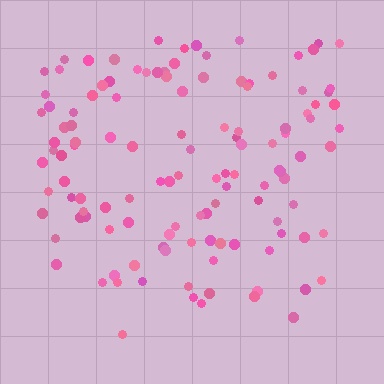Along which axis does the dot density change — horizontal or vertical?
Vertical.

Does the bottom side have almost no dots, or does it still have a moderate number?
Still a moderate number, just noticeably fewer than the top.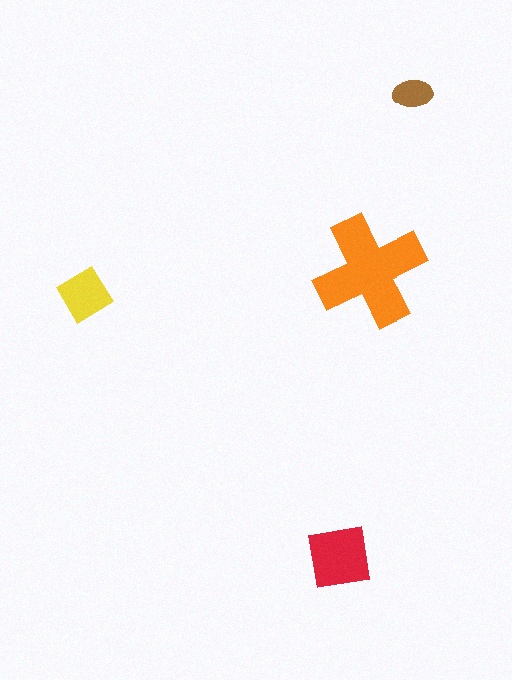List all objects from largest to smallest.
The orange cross, the red square, the yellow diamond, the brown ellipse.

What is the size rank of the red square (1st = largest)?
2nd.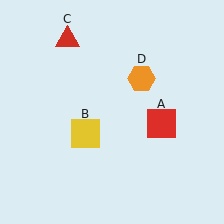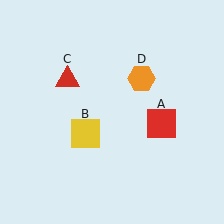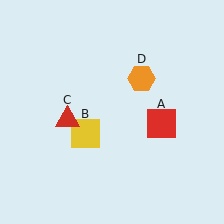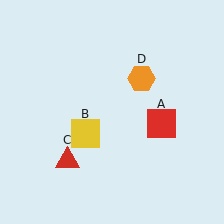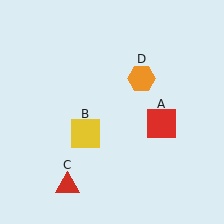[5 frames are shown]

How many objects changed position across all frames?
1 object changed position: red triangle (object C).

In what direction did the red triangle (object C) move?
The red triangle (object C) moved down.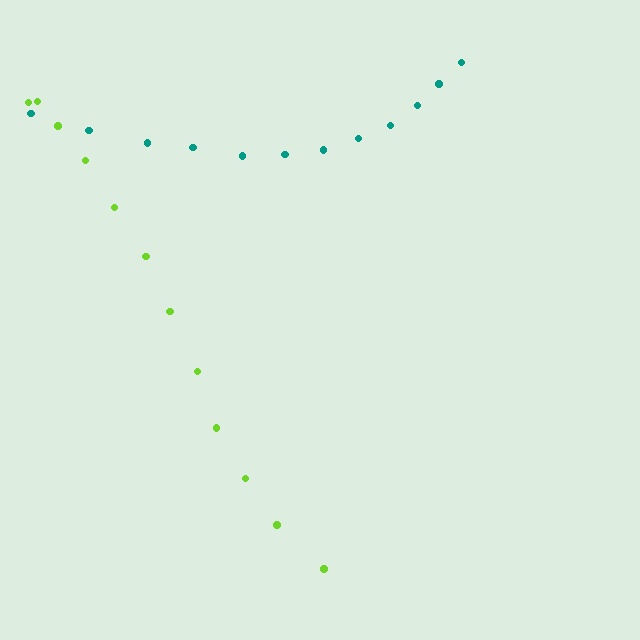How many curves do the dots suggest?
There are 2 distinct paths.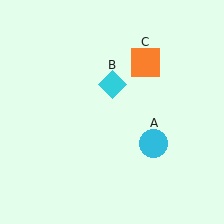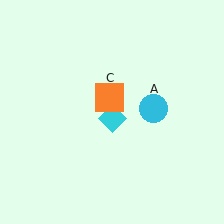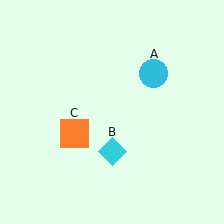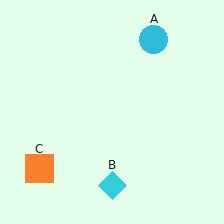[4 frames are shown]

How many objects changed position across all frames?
3 objects changed position: cyan circle (object A), cyan diamond (object B), orange square (object C).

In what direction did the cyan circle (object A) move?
The cyan circle (object A) moved up.